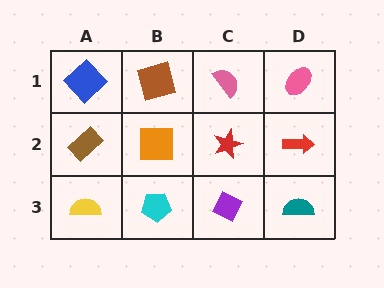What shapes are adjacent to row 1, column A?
A brown rectangle (row 2, column A), a brown square (row 1, column B).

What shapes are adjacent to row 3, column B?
An orange square (row 2, column B), a yellow semicircle (row 3, column A), a purple diamond (row 3, column C).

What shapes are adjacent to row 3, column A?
A brown rectangle (row 2, column A), a cyan pentagon (row 3, column B).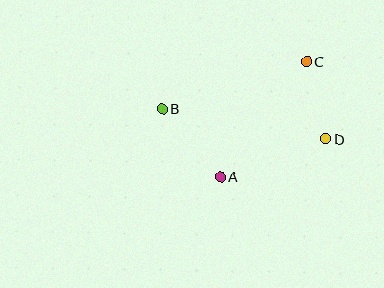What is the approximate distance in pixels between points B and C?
The distance between B and C is approximately 152 pixels.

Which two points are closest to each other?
Points C and D are closest to each other.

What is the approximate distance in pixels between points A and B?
The distance between A and B is approximately 90 pixels.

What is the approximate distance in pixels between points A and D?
The distance between A and D is approximately 112 pixels.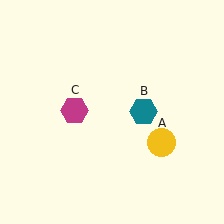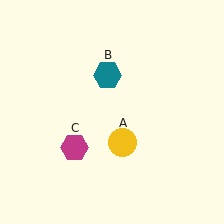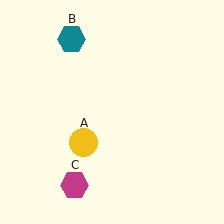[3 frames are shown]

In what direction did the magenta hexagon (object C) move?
The magenta hexagon (object C) moved down.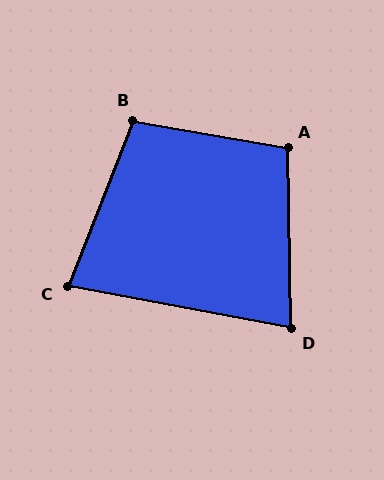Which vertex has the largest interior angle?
B, at approximately 102 degrees.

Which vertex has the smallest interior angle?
D, at approximately 78 degrees.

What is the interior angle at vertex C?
Approximately 79 degrees (acute).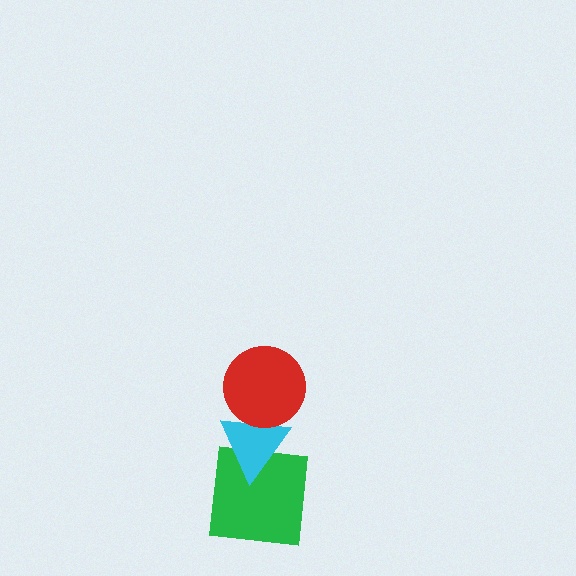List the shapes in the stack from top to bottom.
From top to bottom: the red circle, the cyan triangle, the green square.